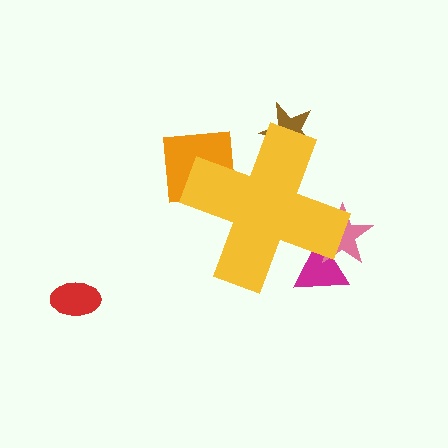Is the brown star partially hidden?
Yes, the brown star is partially hidden behind the yellow cross.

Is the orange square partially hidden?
Yes, the orange square is partially hidden behind the yellow cross.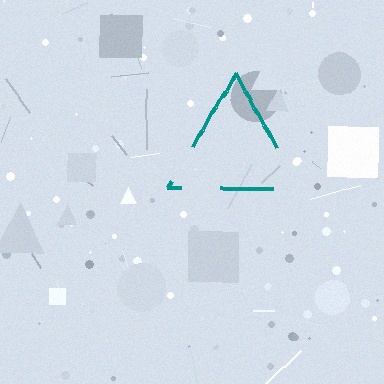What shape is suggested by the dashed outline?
The dashed outline suggests a triangle.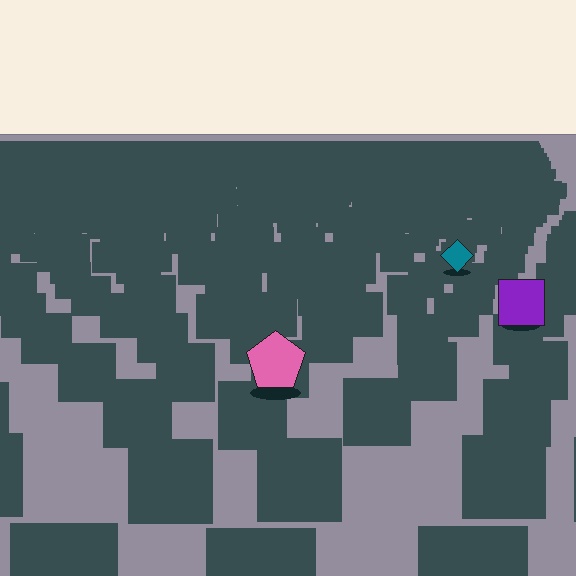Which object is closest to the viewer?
The pink pentagon is closest. The texture marks near it are larger and more spread out.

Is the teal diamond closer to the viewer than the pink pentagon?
No. The pink pentagon is closer — you can tell from the texture gradient: the ground texture is coarser near it.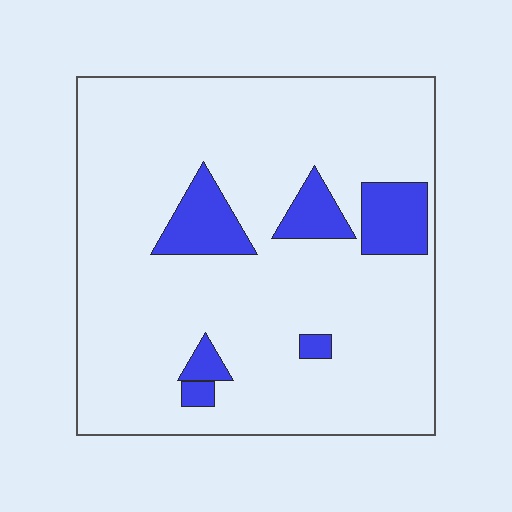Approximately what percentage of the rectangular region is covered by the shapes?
Approximately 15%.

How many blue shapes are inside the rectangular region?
6.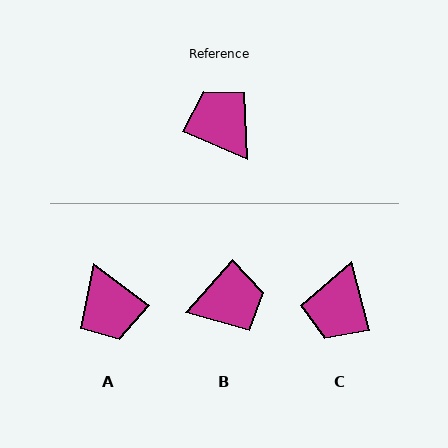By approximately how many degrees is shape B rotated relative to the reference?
Approximately 109 degrees clockwise.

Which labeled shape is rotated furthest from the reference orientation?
A, about 166 degrees away.